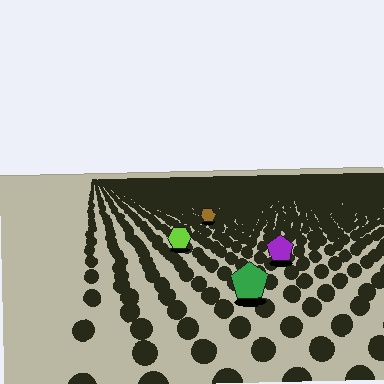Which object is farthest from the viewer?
The brown hexagon is farthest from the viewer. It appears smaller and the ground texture around it is denser.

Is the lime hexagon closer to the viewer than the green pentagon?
No. The green pentagon is closer — you can tell from the texture gradient: the ground texture is coarser near it.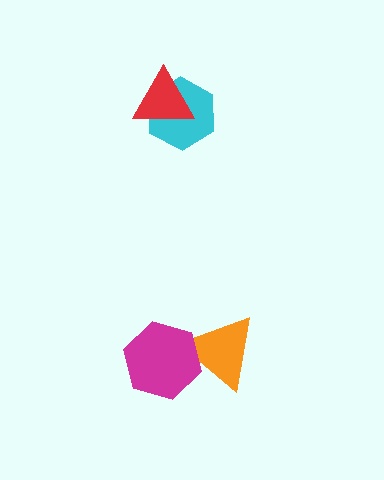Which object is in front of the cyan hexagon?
The red triangle is in front of the cyan hexagon.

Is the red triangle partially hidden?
No, no other shape covers it.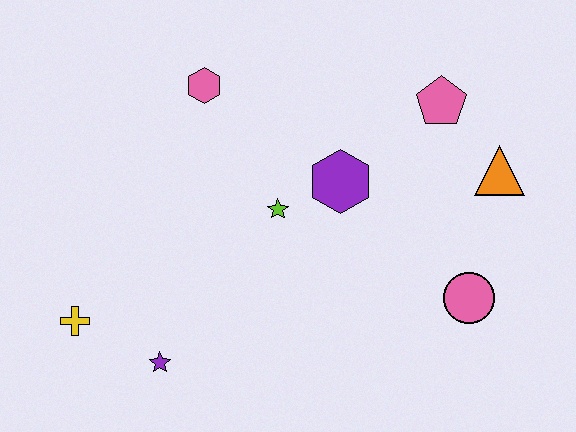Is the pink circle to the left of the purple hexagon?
No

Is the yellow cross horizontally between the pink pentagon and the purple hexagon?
No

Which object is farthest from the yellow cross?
The orange triangle is farthest from the yellow cross.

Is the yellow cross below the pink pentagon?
Yes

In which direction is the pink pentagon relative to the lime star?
The pink pentagon is to the right of the lime star.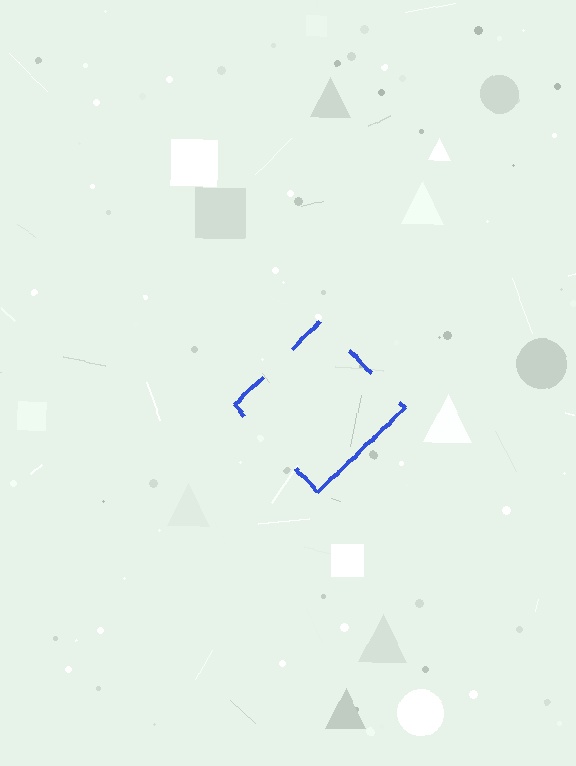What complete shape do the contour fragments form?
The contour fragments form a diamond.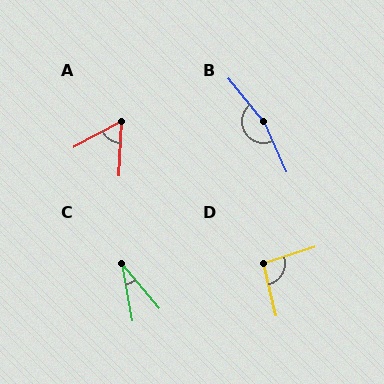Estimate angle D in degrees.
Approximately 95 degrees.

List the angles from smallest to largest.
C (29°), A (60°), D (95°), B (165°).